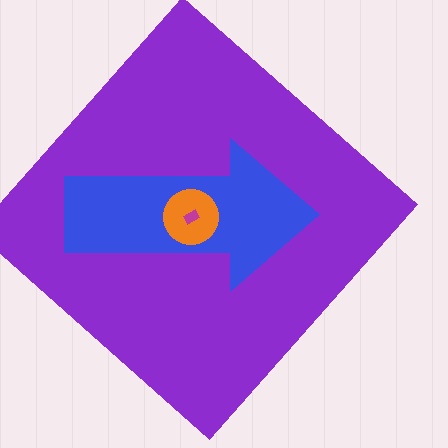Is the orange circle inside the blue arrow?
Yes.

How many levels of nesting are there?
4.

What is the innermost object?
The magenta rectangle.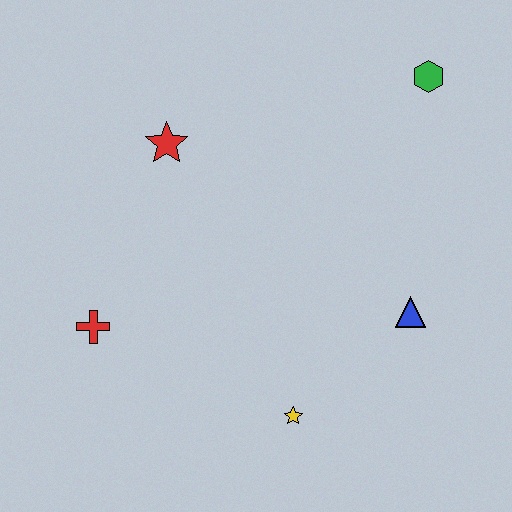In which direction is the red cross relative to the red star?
The red cross is below the red star.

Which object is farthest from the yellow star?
The green hexagon is farthest from the yellow star.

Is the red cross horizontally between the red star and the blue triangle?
No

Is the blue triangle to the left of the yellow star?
No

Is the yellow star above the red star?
No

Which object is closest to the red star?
The red cross is closest to the red star.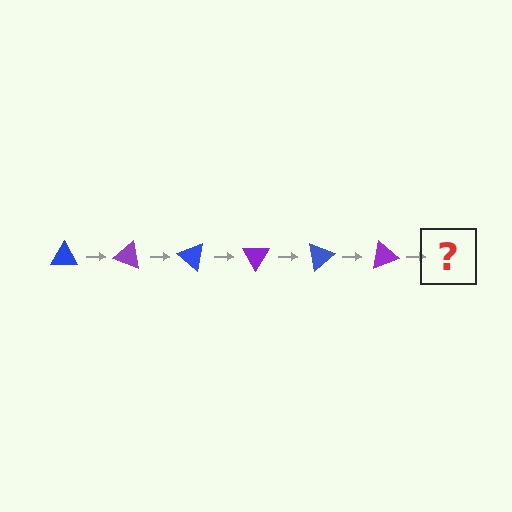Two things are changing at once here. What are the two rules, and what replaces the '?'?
The two rules are that it rotates 20 degrees each step and the color cycles through blue and purple. The '?' should be a blue triangle, rotated 120 degrees from the start.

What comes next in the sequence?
The next element should be a blue triangle, rotated 120 degrees from the start.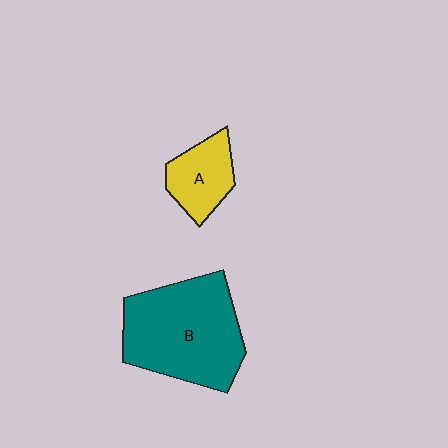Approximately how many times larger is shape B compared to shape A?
Approximately 2.5 times.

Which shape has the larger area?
Shape B (teal).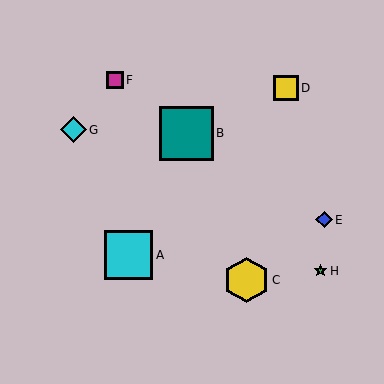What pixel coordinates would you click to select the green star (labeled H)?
Click at (321, 271) to select the green star H.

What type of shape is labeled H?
Shape H is a green star.